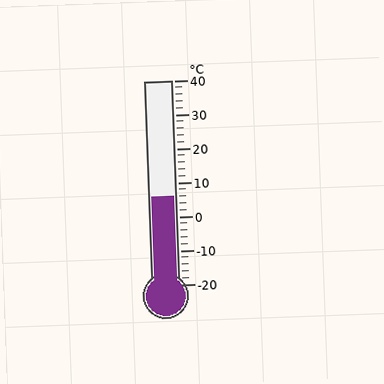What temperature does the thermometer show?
The thermometer shows approximately 6°C.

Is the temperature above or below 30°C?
The temperature is below 30°C.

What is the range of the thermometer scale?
The thermometer scale ranges from -20°C to 40°C.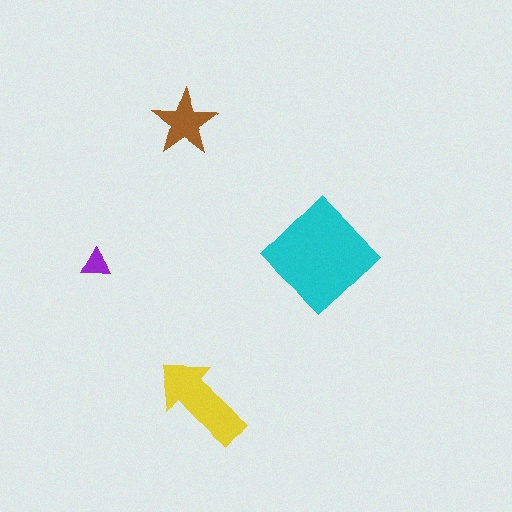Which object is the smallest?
The purple triangle.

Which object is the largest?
The cyan diamond.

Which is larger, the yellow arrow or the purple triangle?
The yellow arrow.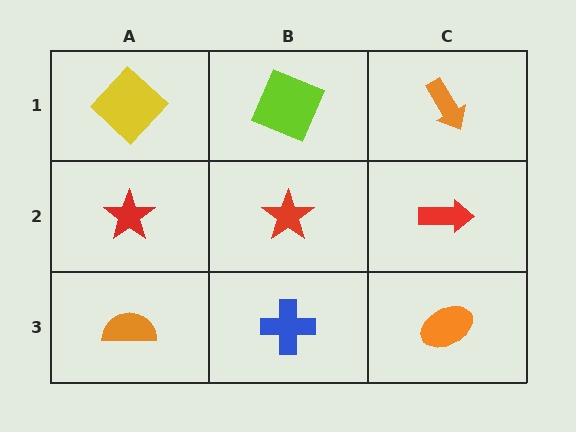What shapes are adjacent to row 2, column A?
A yellow diamond (row 1, column A), an orange semicircle (row 3, column A), a red star (row 2, column B).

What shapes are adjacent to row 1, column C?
A red arrow (row 2, column C), a lime square (row 1, column B).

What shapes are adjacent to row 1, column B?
A red star (row 2, column B), a yellow diamond (row 1, column A), an orange arrow (row 1, column C).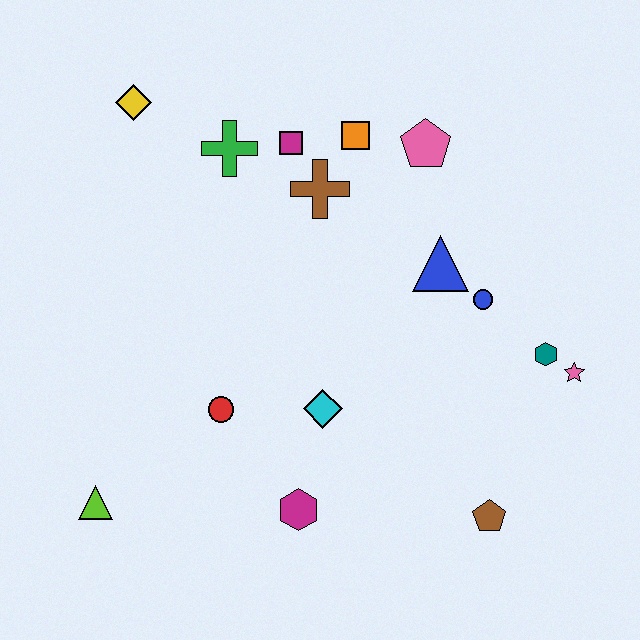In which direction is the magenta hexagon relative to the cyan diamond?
The magenta hexagon is below the cyan diamond.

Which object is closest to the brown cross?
The magenta square is closest to the brown cross.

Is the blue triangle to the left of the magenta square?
No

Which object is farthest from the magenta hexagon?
The yellow diamond is farthest from the magenta hexagon.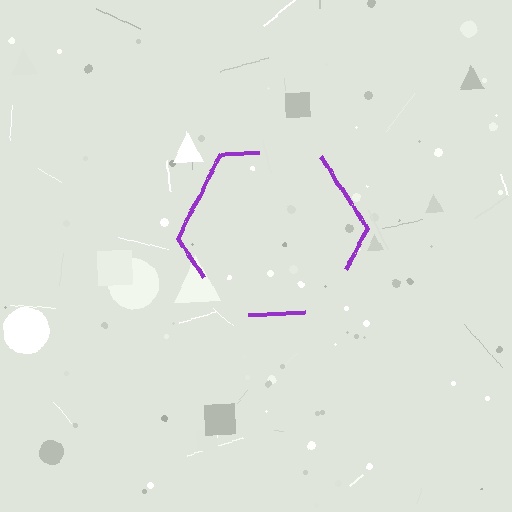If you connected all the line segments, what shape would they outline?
They would outline a hexagon.